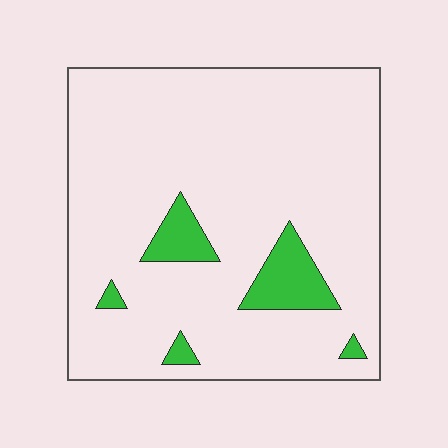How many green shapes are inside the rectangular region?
5.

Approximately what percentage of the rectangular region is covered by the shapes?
Approximately 10%.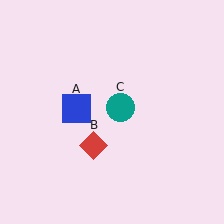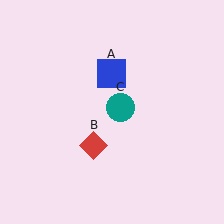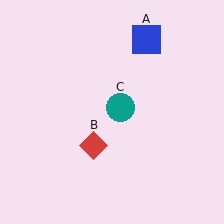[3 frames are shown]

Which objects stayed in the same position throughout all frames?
Red diamond (object B) and teal circle (object C) remained stationary.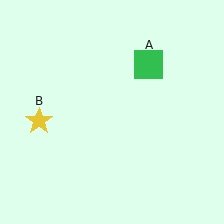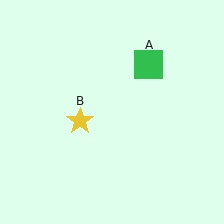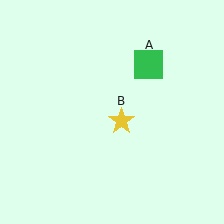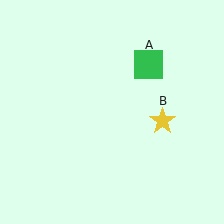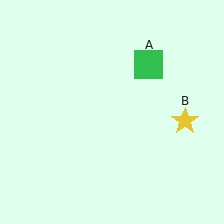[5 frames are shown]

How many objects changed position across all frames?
1 object changed position: yellow star (object B).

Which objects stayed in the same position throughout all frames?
Green square (object A) remained stationary.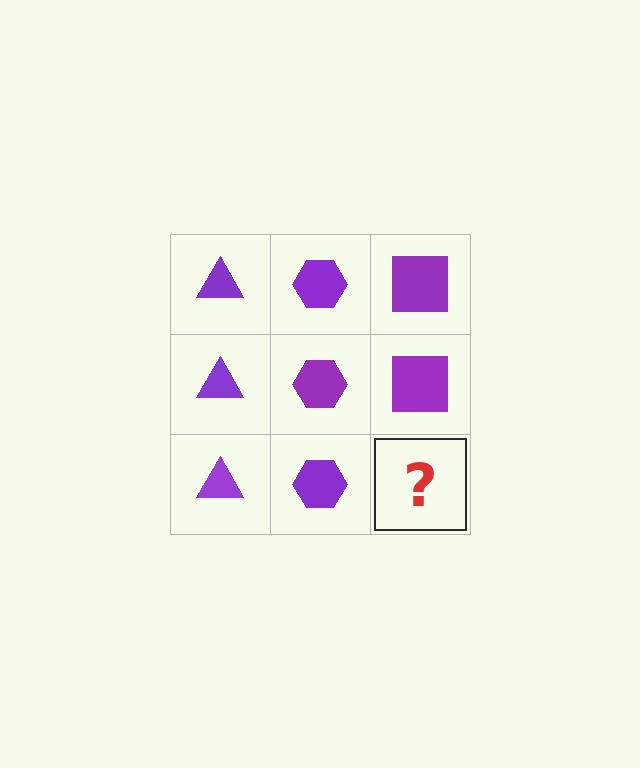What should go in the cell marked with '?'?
The missing cell should contain a purple square.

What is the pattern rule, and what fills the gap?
The rule is that each column has a consistent shape. The gap should be filled with a purple square.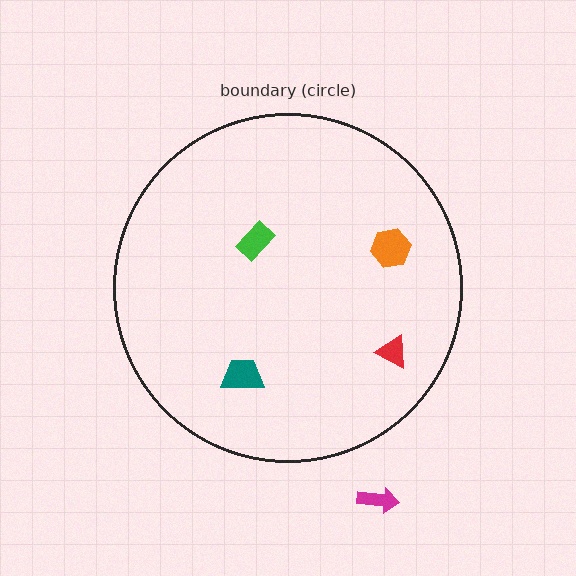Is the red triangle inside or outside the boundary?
Inside.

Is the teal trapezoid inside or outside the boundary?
Inside.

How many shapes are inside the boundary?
4 inside, 1 outside.